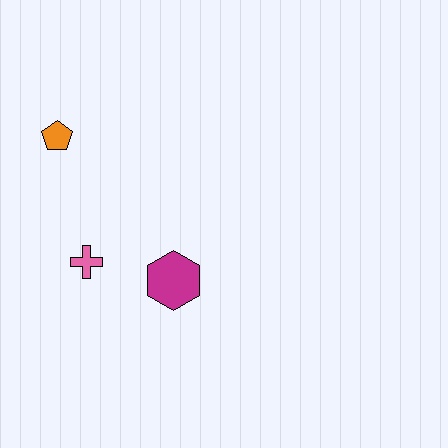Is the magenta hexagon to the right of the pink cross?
Yes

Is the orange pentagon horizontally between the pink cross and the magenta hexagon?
No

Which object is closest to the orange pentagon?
The pink cross is closest to the orange pentagon.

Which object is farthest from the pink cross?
The orange pentagon is farthest from the pink cross.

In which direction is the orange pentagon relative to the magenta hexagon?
The orange pentagon is above the magenta hexagon.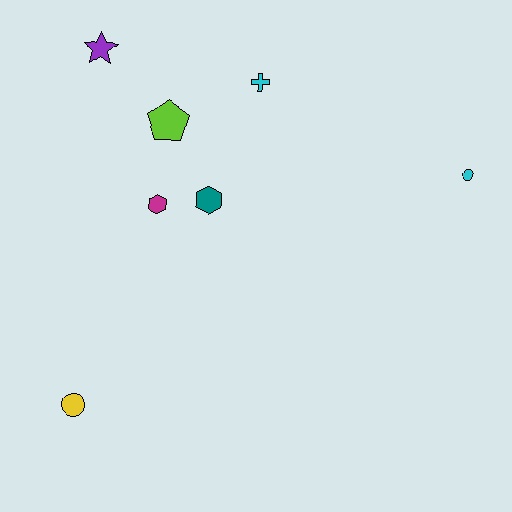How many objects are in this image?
There are 7 objects.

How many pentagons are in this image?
There is 1 pentagon.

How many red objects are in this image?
There are no red objects.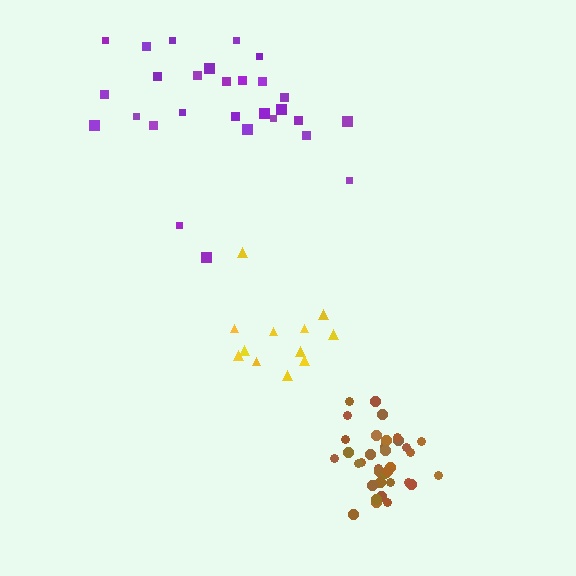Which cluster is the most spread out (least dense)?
Purple.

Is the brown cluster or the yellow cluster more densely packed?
Brown.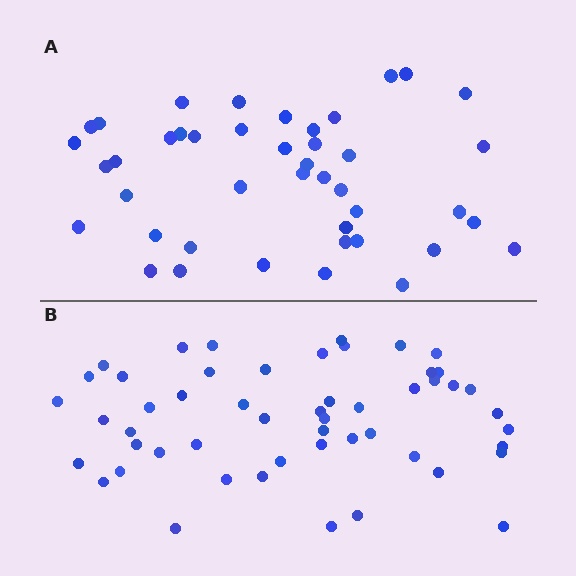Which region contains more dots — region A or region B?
Region B (the bottom region) has more dots.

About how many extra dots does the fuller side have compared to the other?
Region B has roughly 8 or so more dots than region A.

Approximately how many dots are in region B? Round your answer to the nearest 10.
About 50 dots. (The exact count is 52, which rounds to 50.)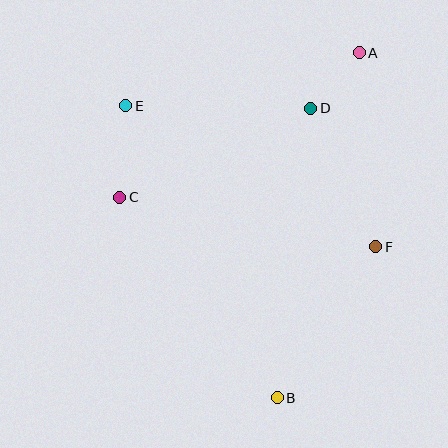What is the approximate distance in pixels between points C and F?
The distance between C and F is approximately 261 pixels.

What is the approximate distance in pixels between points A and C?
The distance between A and C is approximately 280 pixels.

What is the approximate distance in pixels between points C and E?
The distance between C and E is approximately 92 pixels.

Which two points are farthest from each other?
Points A and B are farthest from each other.